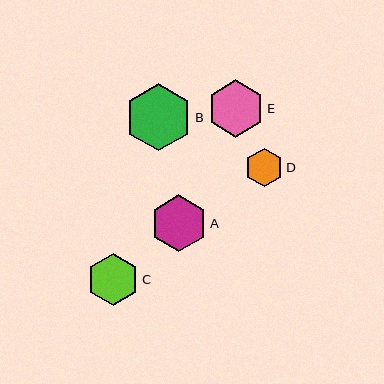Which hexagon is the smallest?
Hexagon D is the smallest with a size of approximately 38 pixels.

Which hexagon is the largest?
Hexagon B is the largest with a size of approximately 67 pixels.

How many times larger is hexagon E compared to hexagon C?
Hexagon E is approximately 1.1 times the size of hexagon C.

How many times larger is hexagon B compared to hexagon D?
Hexagon B is approximately 1.8 times the size of hexagon D.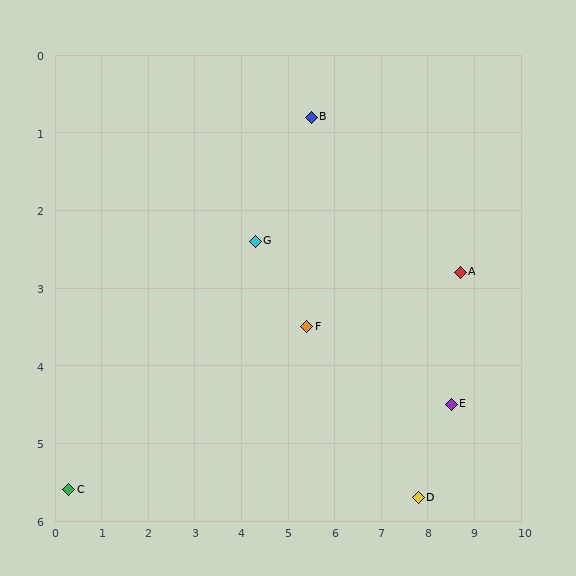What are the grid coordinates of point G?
Point G is at approximately (4.3, 2.4).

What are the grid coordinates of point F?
Point F is at approximately (5.4, 3.5).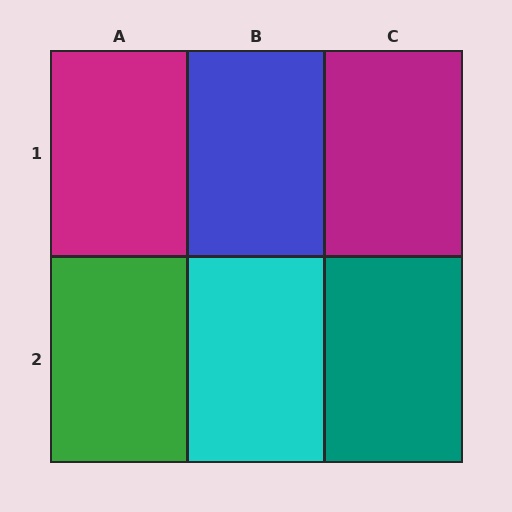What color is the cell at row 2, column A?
Green.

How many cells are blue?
1 cell is blue.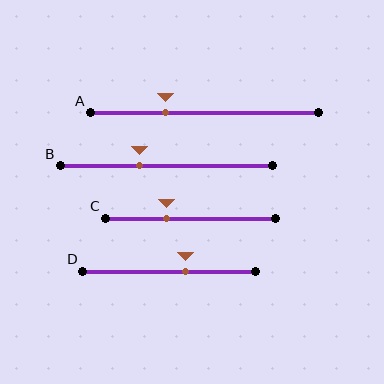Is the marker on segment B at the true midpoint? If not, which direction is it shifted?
No, the marker on segment B is shifted to the left by about 12% of the segment length.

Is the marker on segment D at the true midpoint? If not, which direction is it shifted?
No, the marker on segment D is shifted to the right by about 9% of the segment length.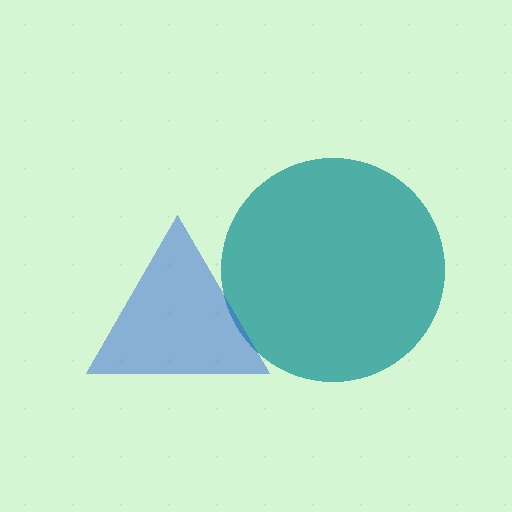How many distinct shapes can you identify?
There are 2 distinct shapes: a teal circle, a blue triangle.